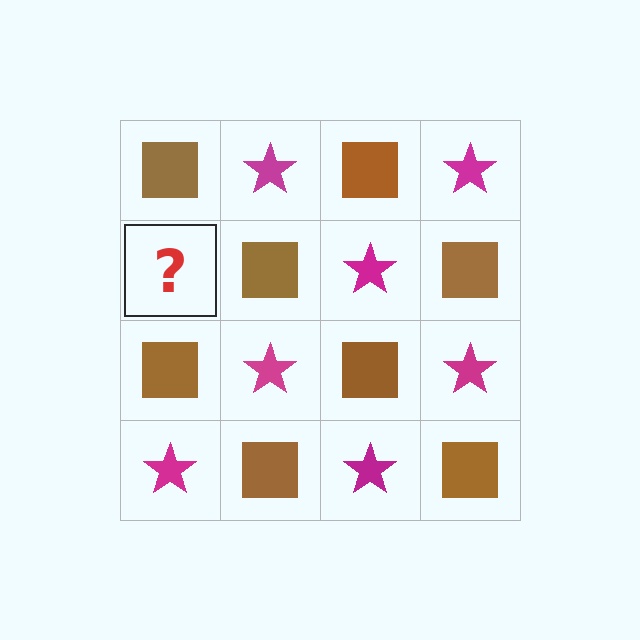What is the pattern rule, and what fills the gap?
The rule is that it alternates brown square and magenta star in a checkerboard pattern. The gap should be filled with a magenta star.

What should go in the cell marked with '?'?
The missing cell should contain a magenta star.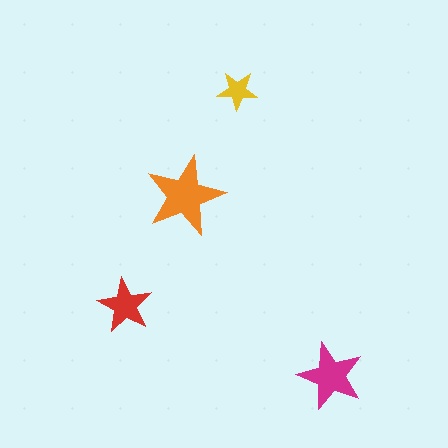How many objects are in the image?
There are 4 objects in the image.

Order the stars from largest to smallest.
the orange one, the magenta one, the red one, the yellow one.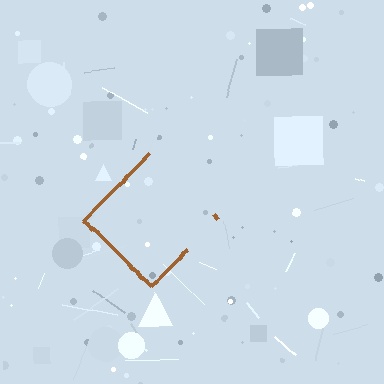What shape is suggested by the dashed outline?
The dashed outline suggests a diamond.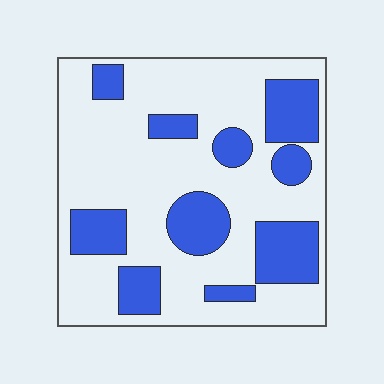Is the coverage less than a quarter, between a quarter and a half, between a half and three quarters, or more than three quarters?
Between a quarter and a half.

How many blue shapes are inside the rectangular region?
10.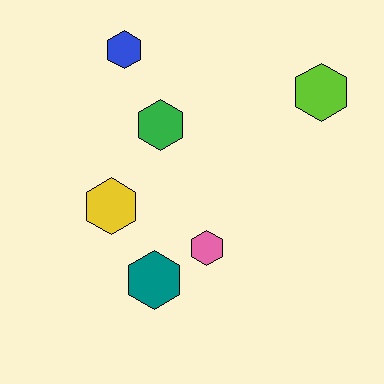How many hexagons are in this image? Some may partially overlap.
There are 6 hexagons.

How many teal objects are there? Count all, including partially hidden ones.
There is 1 teal object.